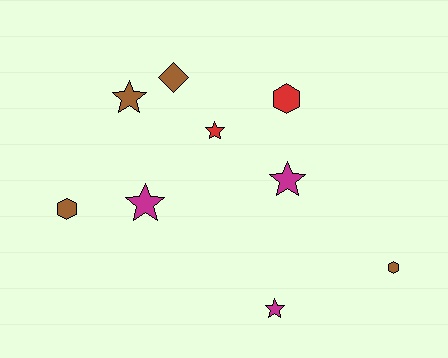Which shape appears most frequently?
Star, with 5 objects.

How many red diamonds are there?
There are no red diamonds.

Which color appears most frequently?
Brown, with 4 objects.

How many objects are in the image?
There are 9 objects.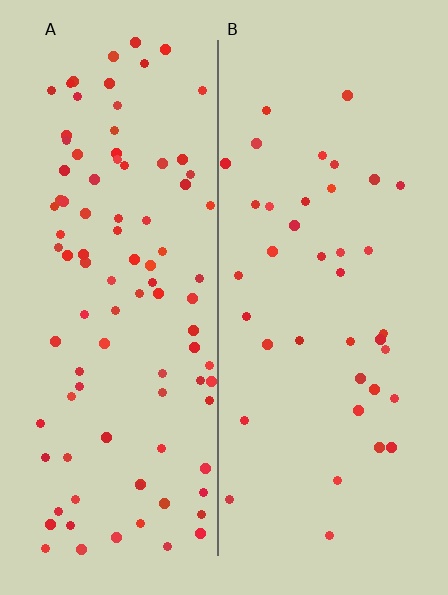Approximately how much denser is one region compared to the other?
Approximately 2.5× — region A over region B.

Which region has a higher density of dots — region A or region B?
A (the left).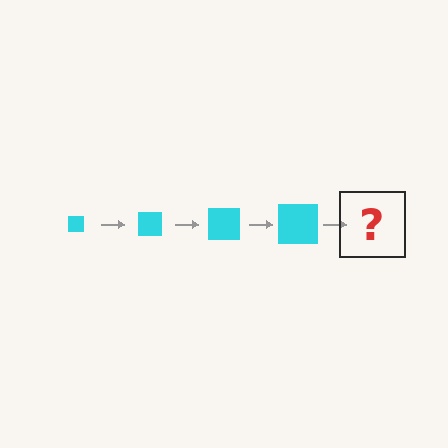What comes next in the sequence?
The next element should be a cyan square, larger than the previous one.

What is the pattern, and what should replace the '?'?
The pattern is that the square gets progressively larger each step. The '?' should be a cyan square, larger than the previous one.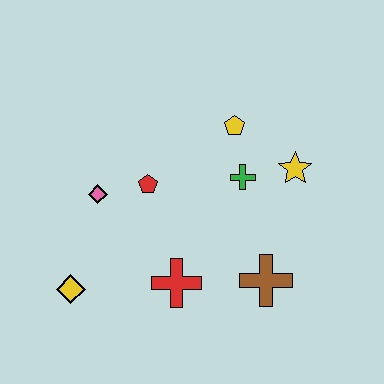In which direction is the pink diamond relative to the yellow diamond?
The pink diamond is above the yellow diamond.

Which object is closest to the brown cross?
The red cross is closest to the brown cross.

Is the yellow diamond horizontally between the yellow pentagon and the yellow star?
No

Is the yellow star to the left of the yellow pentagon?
No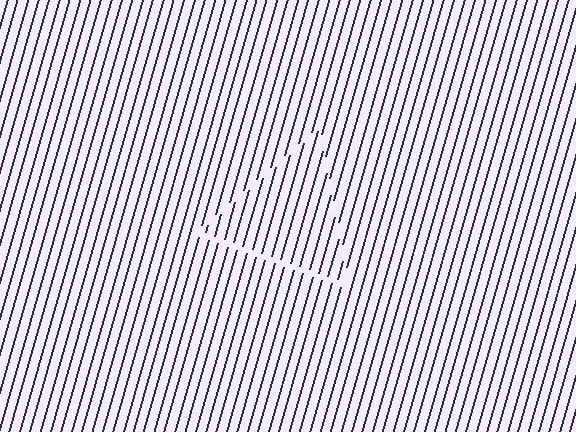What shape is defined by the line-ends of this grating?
An illusory triangle. The interior of the shape contains the same grating, shifted by half a period — the contour is defined by the phase discontinuity where line-ends from the inner and outer gratings abut.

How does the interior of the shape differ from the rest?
The interior of the shape contains the same grating, shifted by half a period — the contour is defined by the phase discontinuity where line-ends from the inner and outer gratings abut.